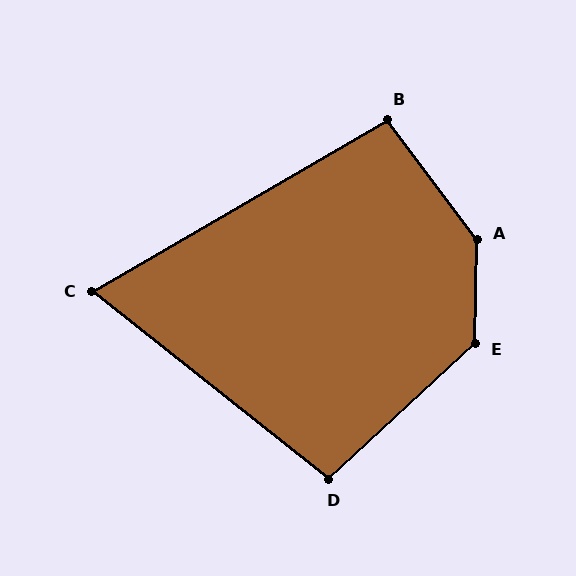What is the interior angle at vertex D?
Approximately 99 degrees (obtuse).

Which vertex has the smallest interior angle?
C, at approximately 69 degrees.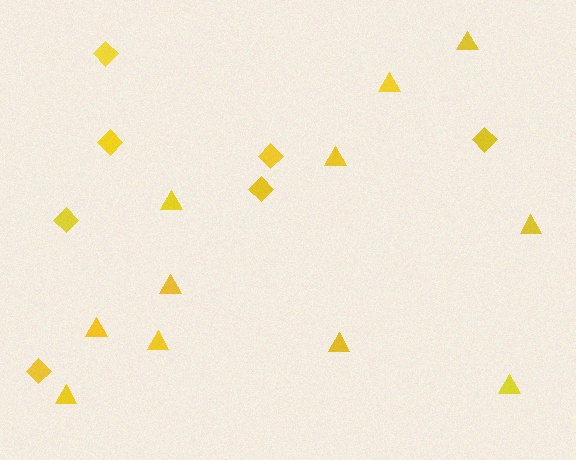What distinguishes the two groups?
There are 2 groups: one group of diamonds (7) and one group of triangles (11).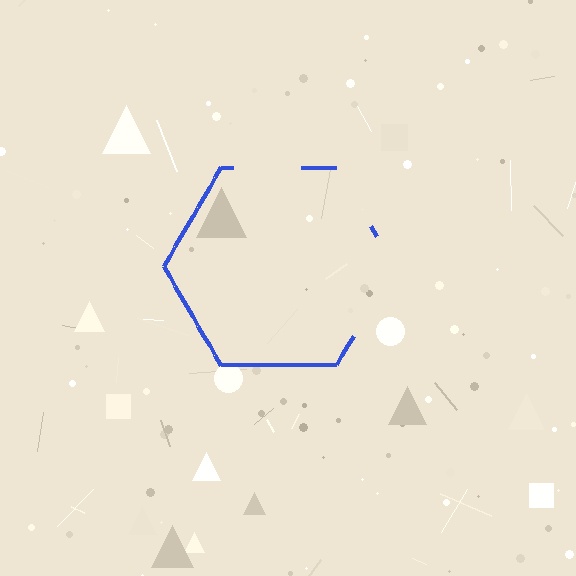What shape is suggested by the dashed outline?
The dashed outline suggests a hexagon.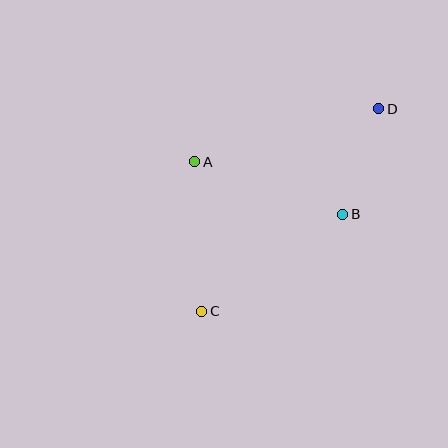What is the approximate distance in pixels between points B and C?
The distance between B and C is approximately 171 pixels.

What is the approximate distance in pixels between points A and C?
The distance between A and C is approximately 150 pixels.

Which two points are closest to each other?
Points B and D are closest to each other.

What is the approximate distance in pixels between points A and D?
The distance between A and D is approximately 191 pixels.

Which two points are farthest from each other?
Points C and D are farthest from each other.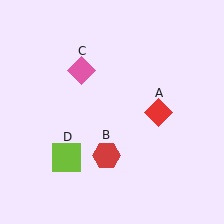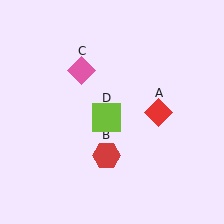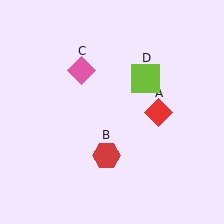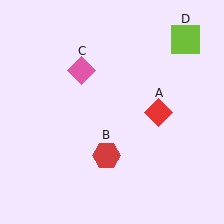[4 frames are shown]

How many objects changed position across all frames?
1 object changed position: lime square (object D).